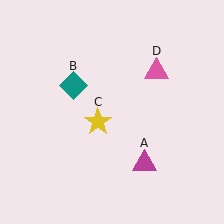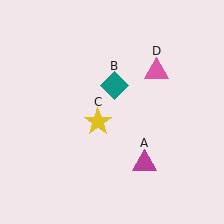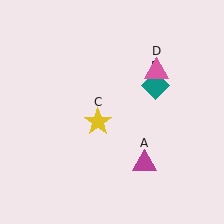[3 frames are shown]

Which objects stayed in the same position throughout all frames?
Magenta triangle (object A) and yellow star (object C) and pink triangle (object D) remained stationary.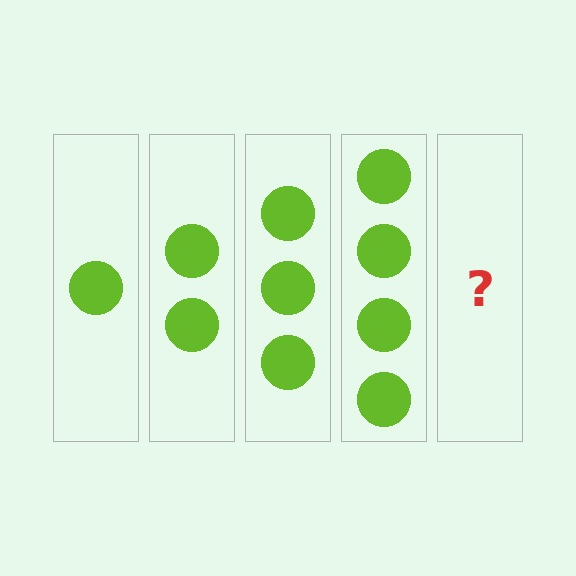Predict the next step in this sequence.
The next step is 5 circles.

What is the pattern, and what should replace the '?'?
The pattern is that each step adds one more circle. The '?' should be 5 circles.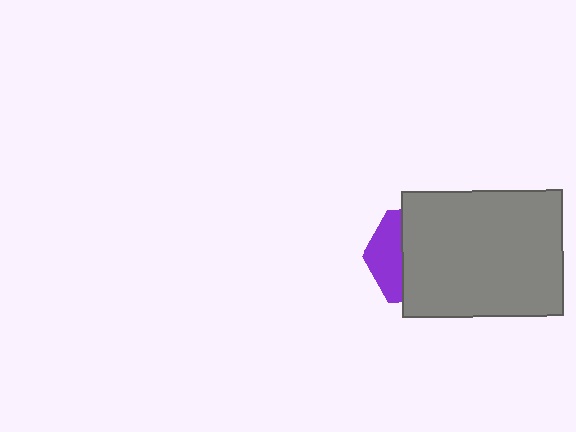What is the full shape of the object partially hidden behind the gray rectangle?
The partially hidden object is a purple hexagon.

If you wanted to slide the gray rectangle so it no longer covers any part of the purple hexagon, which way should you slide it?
Slide it right — that is the most direct way to separate the two shapes.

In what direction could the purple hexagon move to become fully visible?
The purple hexagon could move left. That would shift it out from behind the gray rectangle entirely.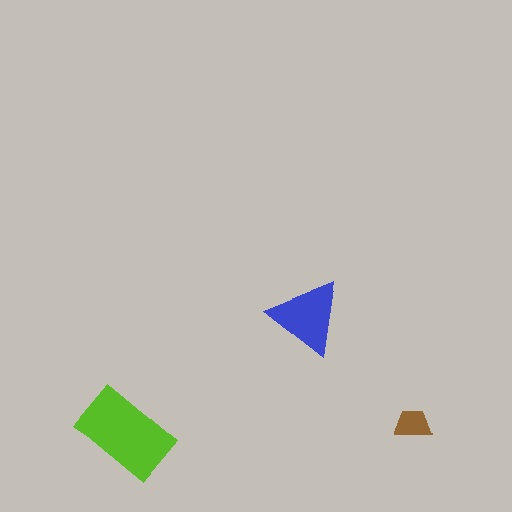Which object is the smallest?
The brown trapezoid.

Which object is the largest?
The lime rectangle.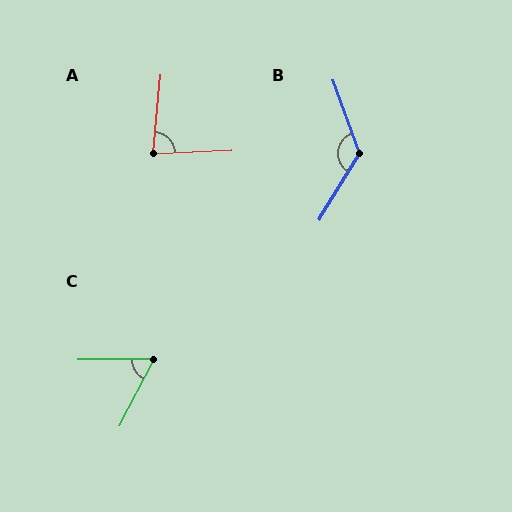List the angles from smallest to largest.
C (62°), A (82°), B (128°).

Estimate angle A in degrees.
Approximately 82 degrees.